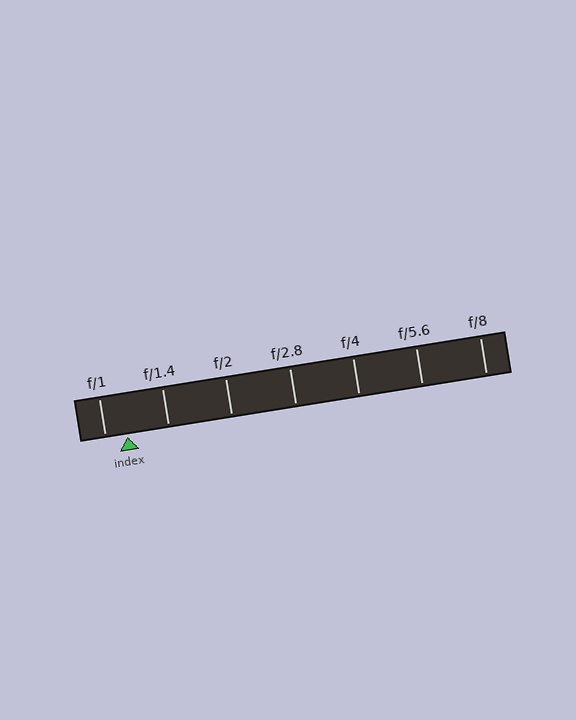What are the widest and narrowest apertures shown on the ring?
The widest aperture shown is f/1 and the narrowest is f/8.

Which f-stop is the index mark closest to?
The index mark is closest to f/1.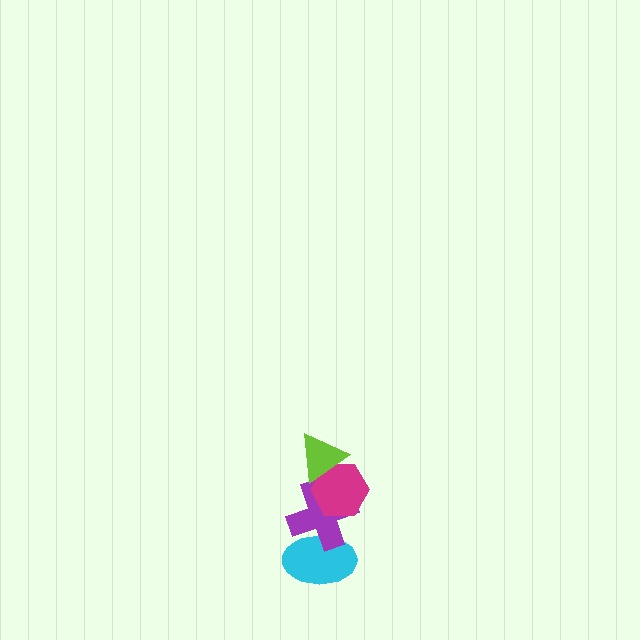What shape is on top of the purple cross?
The magenta hexagon is on top of the purple cross.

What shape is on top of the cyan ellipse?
The purple cross is on top of the cyan ellipse.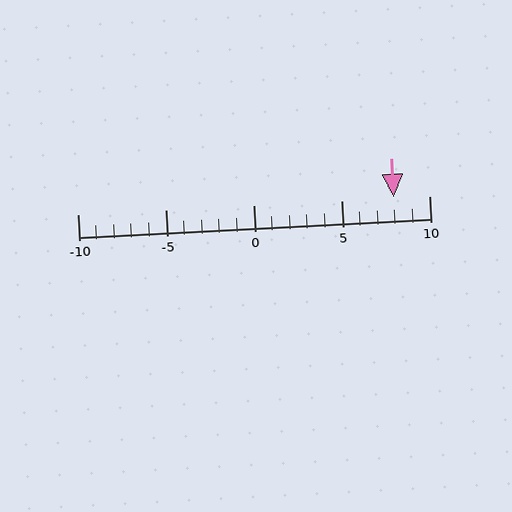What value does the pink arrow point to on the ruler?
The pink arrow points to approximately 8.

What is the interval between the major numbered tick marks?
The major tick marks are spaced 5 units apart.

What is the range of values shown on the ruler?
The ruler shows values from -10 to 10.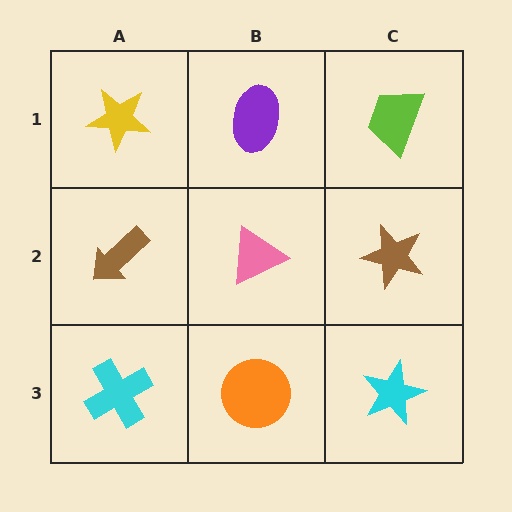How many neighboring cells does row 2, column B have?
4.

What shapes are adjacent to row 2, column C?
A lime trapezoid (row 1, column C), a cyan star (row 3, column C), a pink triangle (row 2, column B).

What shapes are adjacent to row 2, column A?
A yellow star (row 1, column A), a cyan cross (row 3, column A), a pink triangle (row 2, column B).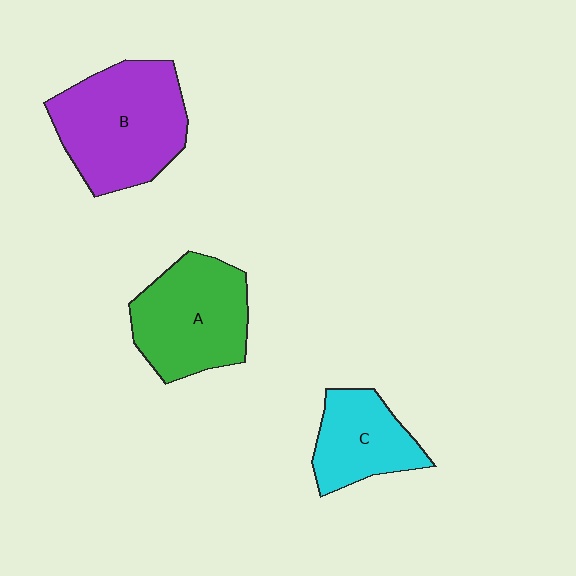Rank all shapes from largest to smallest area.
From largest to smallest: B (purple), A (green), C (cyan).